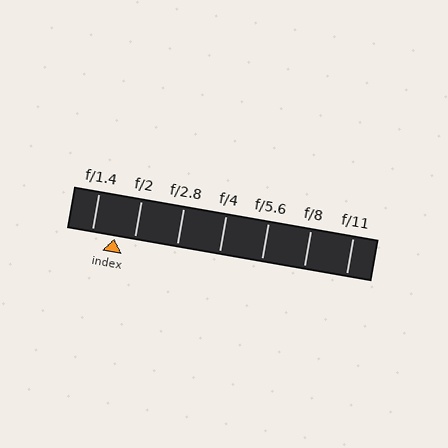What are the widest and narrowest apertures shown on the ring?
The widest aperture shown is f/1.4 and the narrowest is f/11.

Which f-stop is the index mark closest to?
The index mark is closest to f/2.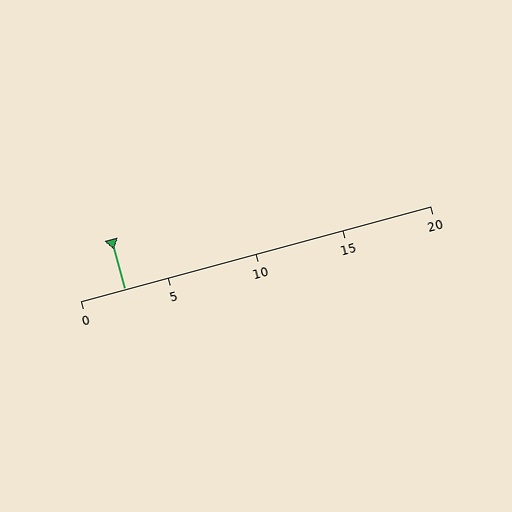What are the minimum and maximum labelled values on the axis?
The axis runs from 0 to 20.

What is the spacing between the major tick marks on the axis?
The major ticks are spaced 5 apart.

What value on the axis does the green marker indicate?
The marker indicates approximately 2.5.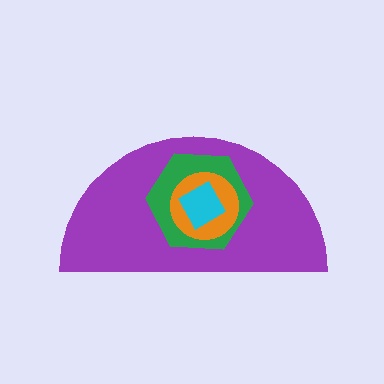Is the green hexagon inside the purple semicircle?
Yes.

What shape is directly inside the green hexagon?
The orange circle.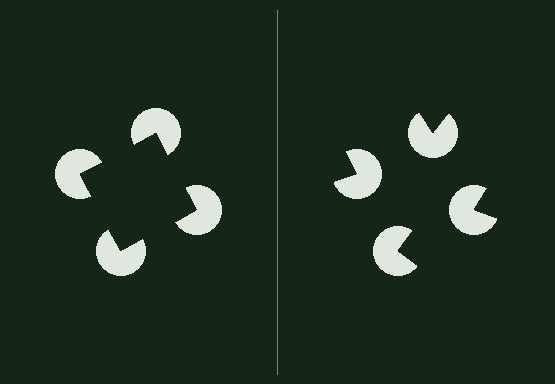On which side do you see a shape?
An illusory square appears on the left side. On the right side the wedge cuts are rotated, so no coherent shape forms.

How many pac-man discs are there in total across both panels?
8 — 4 on each side.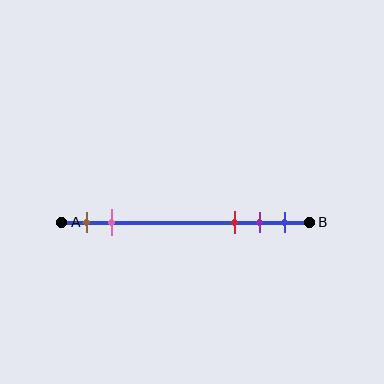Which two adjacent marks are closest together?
The purple and blue marks are the closest adjacent pair.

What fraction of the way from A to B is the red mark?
The red mark is approximately 70% (0.7) of the way from A to B.